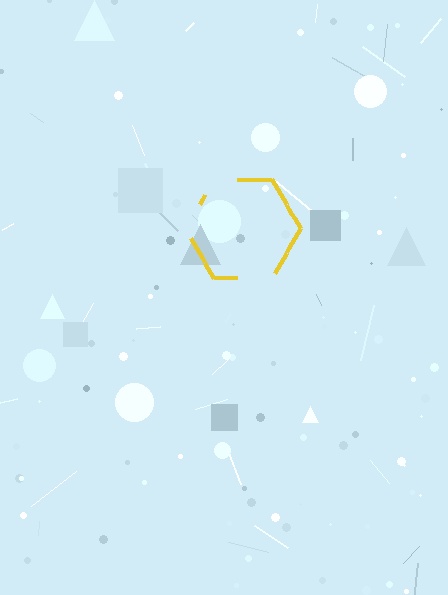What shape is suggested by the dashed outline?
The dashed outline suggests a hexagon.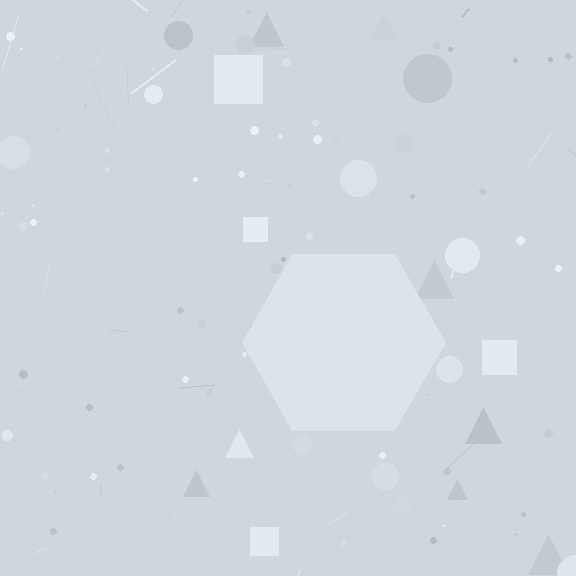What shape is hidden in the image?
A hexagon is hidden in the image.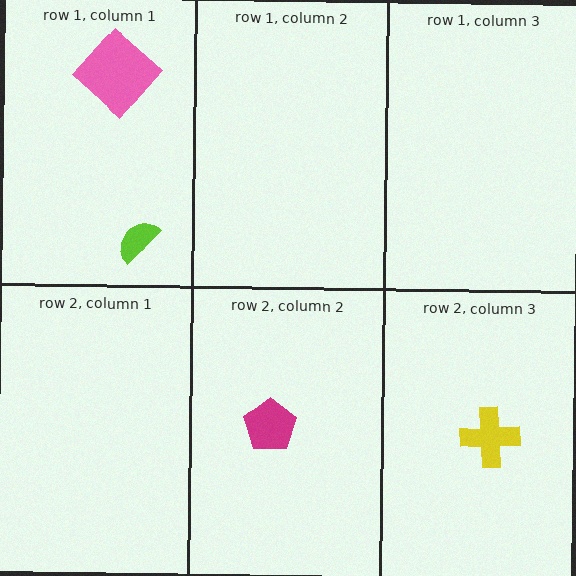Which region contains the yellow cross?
The row 2, column 3 region.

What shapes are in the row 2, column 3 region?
The yellow cross.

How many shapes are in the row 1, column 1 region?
2.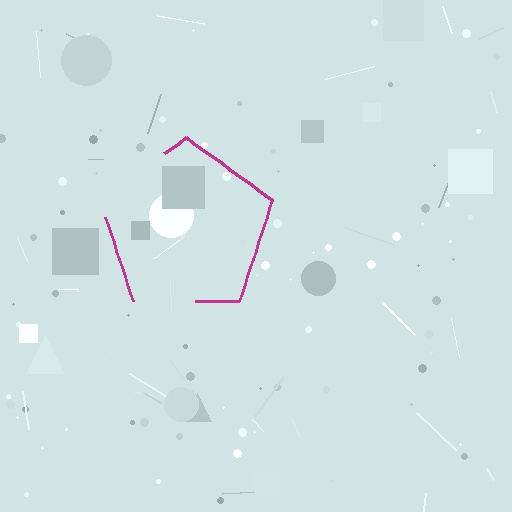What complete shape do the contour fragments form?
The contour fragments form a pentagon.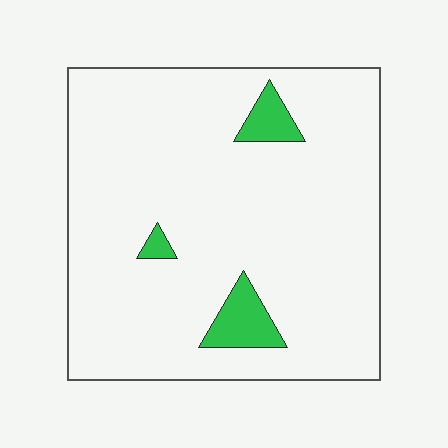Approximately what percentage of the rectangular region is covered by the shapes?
Approximately 5%.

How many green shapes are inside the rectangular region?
3.